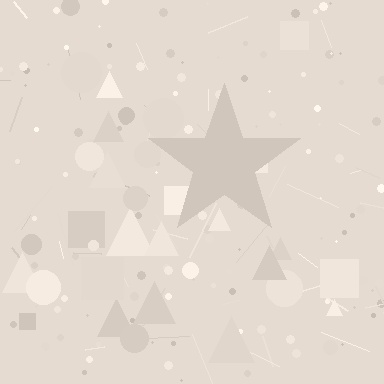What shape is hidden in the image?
A star is hidden in the image.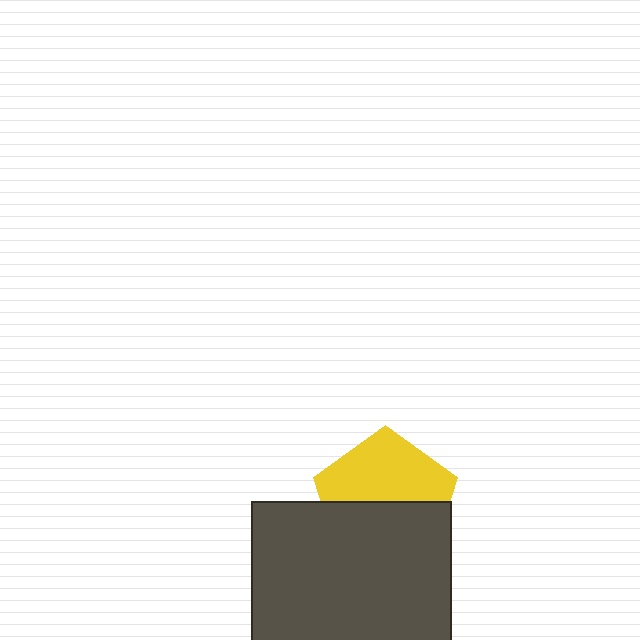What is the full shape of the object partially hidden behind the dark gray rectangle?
The partially hidden object is a yellow pentagon.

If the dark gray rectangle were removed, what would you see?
You would see the complete yellow pentagon.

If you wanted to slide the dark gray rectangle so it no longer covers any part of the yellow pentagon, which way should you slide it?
Slide it down — that is the most direct way to separate the two shapes.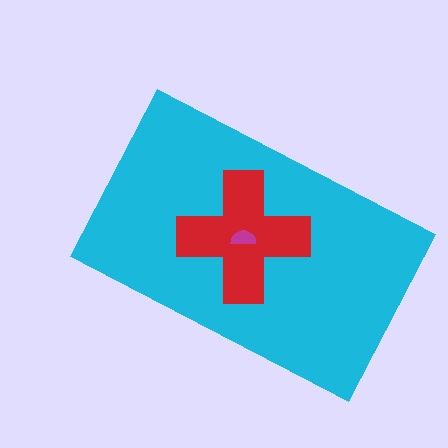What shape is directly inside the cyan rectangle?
The red cross.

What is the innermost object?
The magenta semicircle.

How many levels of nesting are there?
3.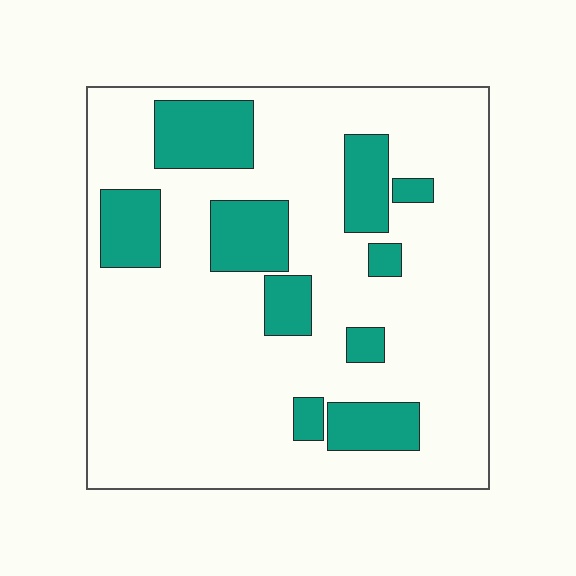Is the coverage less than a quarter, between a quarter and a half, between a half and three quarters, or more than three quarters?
Less than a quarter.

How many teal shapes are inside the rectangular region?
10.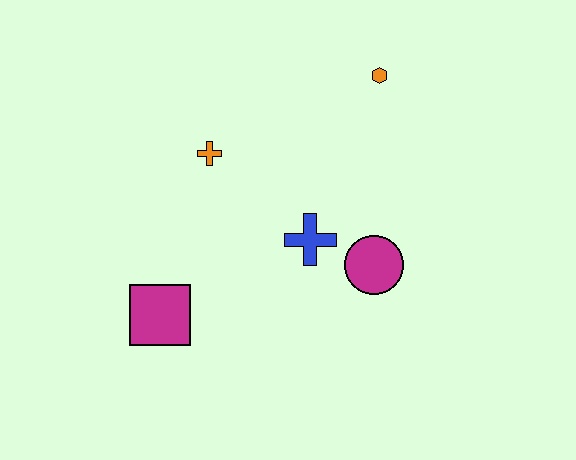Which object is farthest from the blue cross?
The orange hexagon is farthest from the blue cross.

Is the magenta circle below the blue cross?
Yes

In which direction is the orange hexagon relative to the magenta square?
The orange hexagon is above the magenta square.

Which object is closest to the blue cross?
The magenta circle is closest to the blue cross.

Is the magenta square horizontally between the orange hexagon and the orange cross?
No